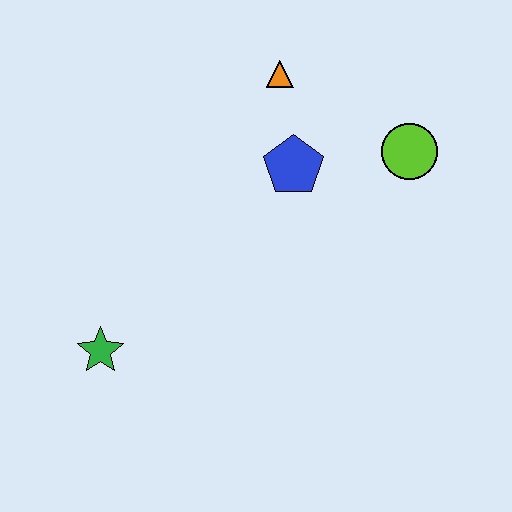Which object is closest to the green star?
The blue pentagon is closest to the green star.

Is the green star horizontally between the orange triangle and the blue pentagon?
No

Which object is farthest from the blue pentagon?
The green star is farthest from the blue pentagon.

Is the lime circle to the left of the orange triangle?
No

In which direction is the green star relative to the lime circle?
The green star is to the left of the lime circle.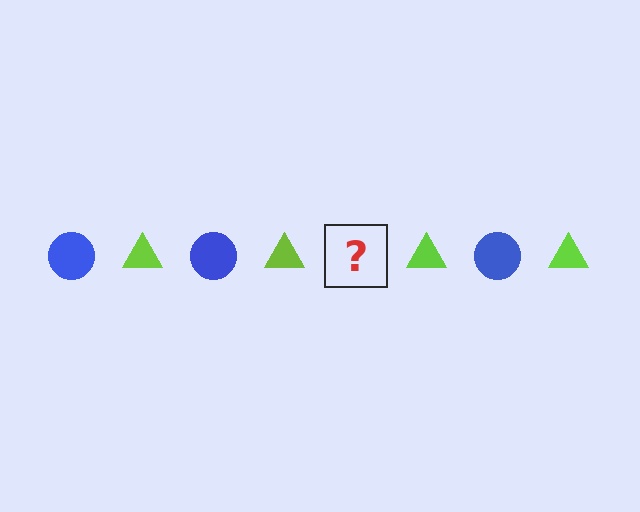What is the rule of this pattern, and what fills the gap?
The rule is that the pattern alternates between blue circle and lime triangle. The gap should be filled with a blue circle.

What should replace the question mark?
The question mark should be replaced with a blue circle.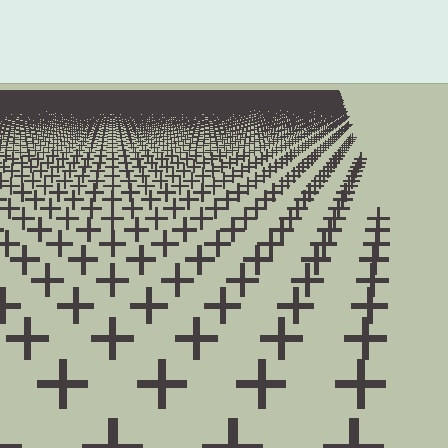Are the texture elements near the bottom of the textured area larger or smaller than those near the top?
Larger. Near the bottom, elements are closer to the viewer and appear at a bigger on-screen size.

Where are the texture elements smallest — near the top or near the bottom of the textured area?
Near the top.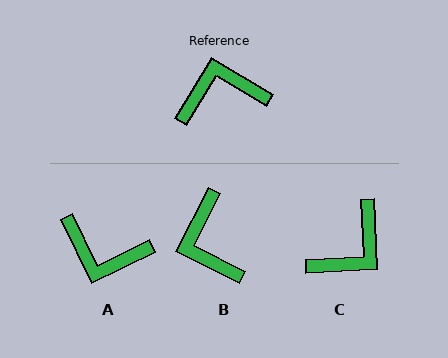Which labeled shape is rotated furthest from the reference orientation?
A, about 147 degrees away.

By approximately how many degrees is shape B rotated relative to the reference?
Approximately 94 degrees counter-clockwise.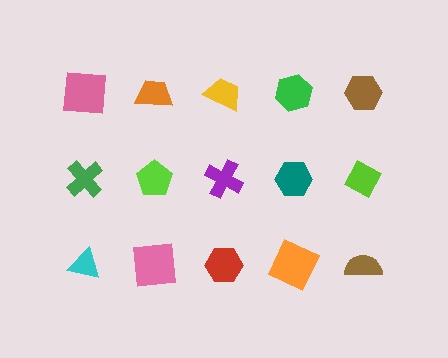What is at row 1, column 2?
An orange trapezoid.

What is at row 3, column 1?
A cyan triangle.